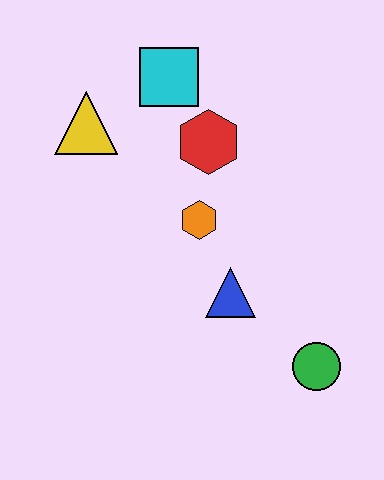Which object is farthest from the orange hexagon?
The green circle is farthest from the orange hexagon.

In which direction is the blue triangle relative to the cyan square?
The blue triangle is below the cyan square.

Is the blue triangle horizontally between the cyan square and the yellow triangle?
No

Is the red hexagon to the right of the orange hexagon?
Yes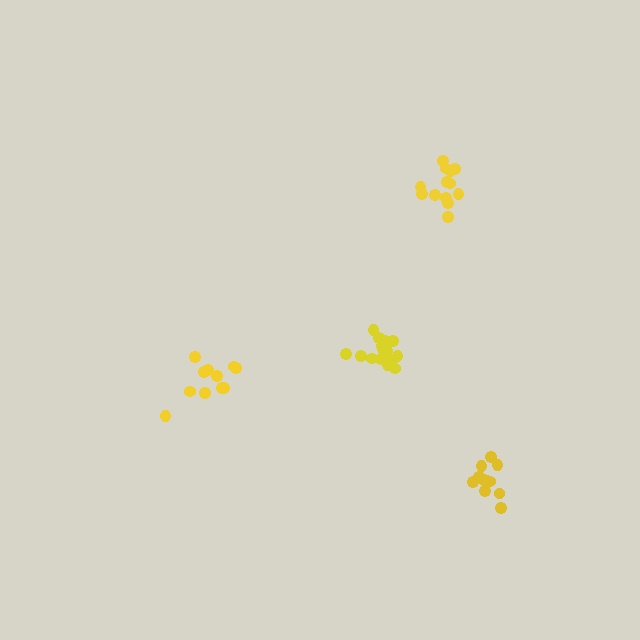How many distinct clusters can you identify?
There are 4 distinct clusters.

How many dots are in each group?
Group 1: 15 dots, Group 2: 13 dots, Group 3: 11 dots, Group 4: 11 dots (50 total).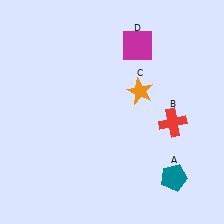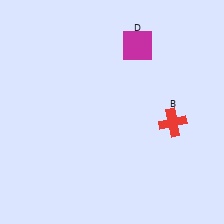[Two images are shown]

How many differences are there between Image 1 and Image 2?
There are 2 differences between the two images.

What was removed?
The teal pentagon (A), the orange star (C) were removed in Image 2.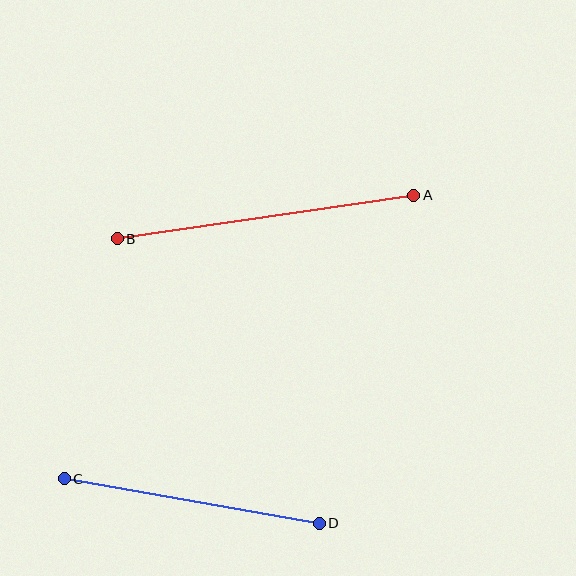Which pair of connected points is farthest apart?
Points A and B are farthest apart.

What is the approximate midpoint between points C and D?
The midpoint is at approximately (192, 501) pixels.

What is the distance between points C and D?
The distance is approximately 259 pixels.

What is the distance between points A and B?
The distance is approximately 300 pixels.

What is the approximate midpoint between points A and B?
The midpoint is at approximately (266, 217) pixels.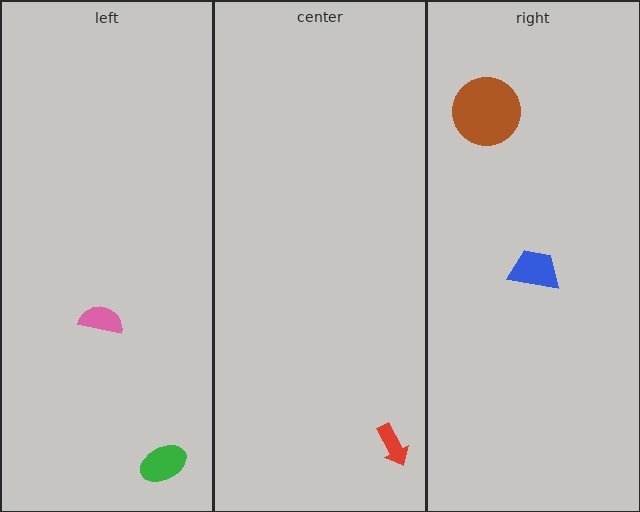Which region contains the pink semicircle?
The left region.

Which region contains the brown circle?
The right region.